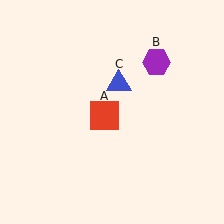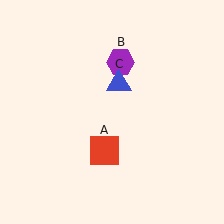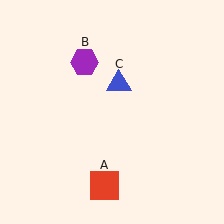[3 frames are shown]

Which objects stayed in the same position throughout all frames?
Blue triangle (object C) remained stationary.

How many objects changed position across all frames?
2 objects changed position: red square (object A), purple hexagon (object B).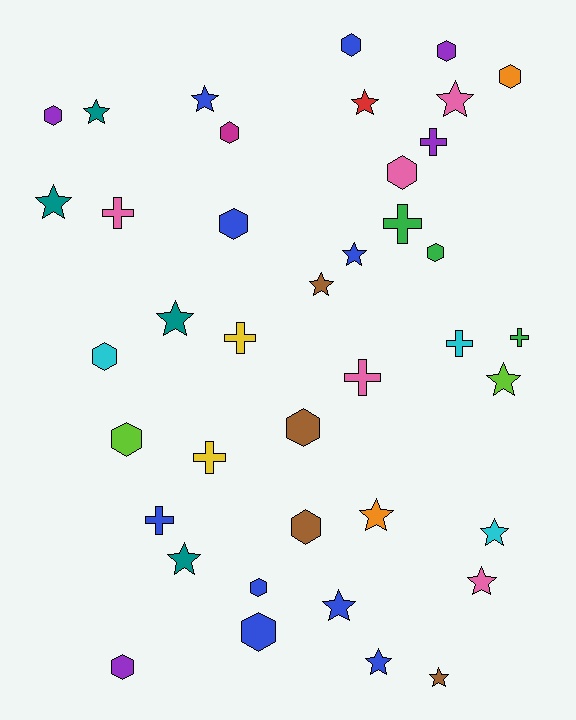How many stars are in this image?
There are 16 stars.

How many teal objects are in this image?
There are 4 teal objects.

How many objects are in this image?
There are 40 objects.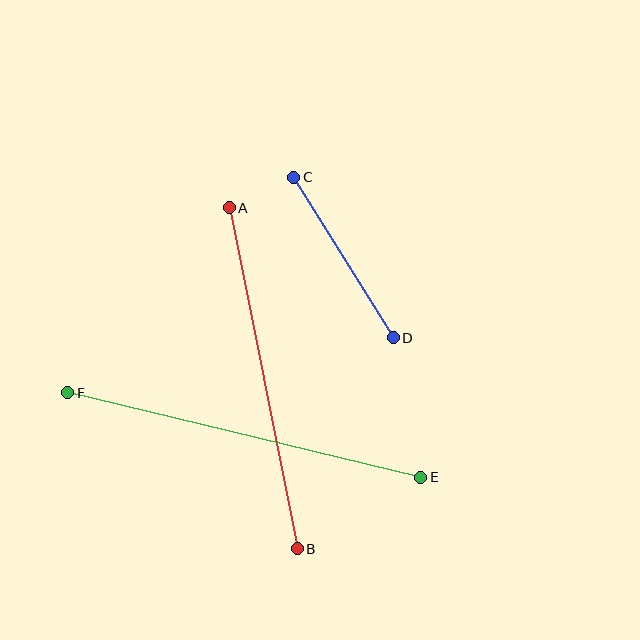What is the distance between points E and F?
The distance is approximately 363 pixels.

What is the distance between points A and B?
The distance is approximately 348 pixels.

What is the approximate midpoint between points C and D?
The midpoint is at approximately (344, 258) pixels.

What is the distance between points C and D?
The distance is approximately 189 pixels.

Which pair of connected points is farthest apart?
Points E and F are farthest apart.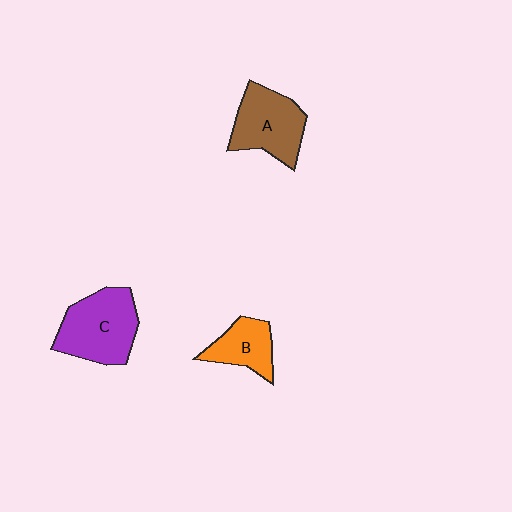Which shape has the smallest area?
Shape B (orange).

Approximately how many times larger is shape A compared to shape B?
Approximately 1.5 times.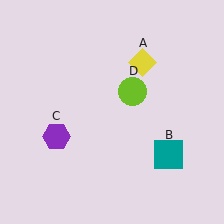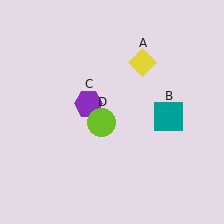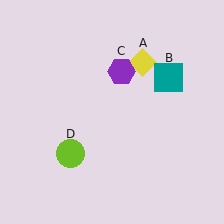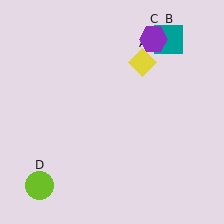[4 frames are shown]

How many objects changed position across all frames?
3 objects changed position: teal square (object B), purple hexagon (object C), lime circle (object D).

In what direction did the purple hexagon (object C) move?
The purple hexagon (object C) moved up and to the right.